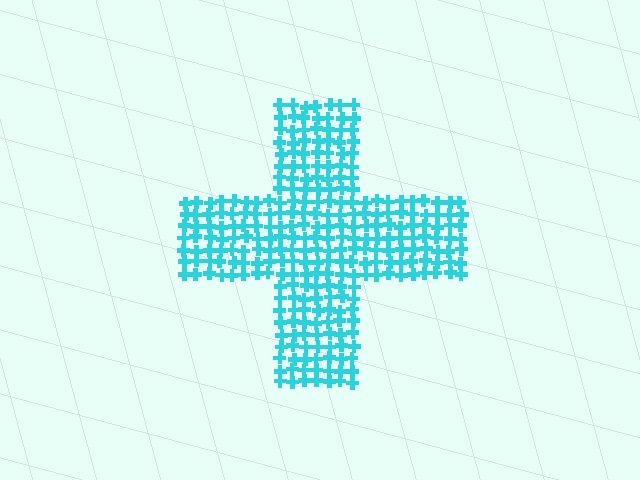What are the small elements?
The small elements are crosses.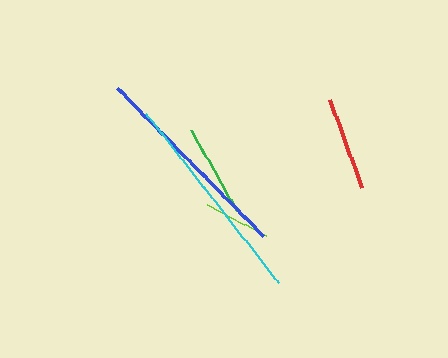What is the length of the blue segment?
The blue segment is approximately 210 pixels long.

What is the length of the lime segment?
The lime segment is approximately 66 pixels long.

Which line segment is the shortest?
The lime line is the shortest at approximately 66 pixels.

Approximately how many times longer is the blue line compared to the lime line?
The blue line is approximately 3.2 times the length of the lime line.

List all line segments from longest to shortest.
From longest to shortest: cyan, blue, green, red, lime.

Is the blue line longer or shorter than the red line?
The blue line is longer than the red line.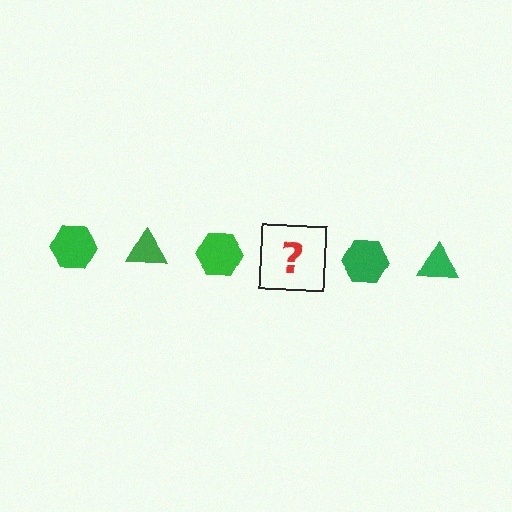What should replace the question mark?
The question mark should be replaced with a green triangle.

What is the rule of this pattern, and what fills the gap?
The rule is that the pattern cycles through hexagon, triangle shapes in green. The gap should be filled with a green triangle.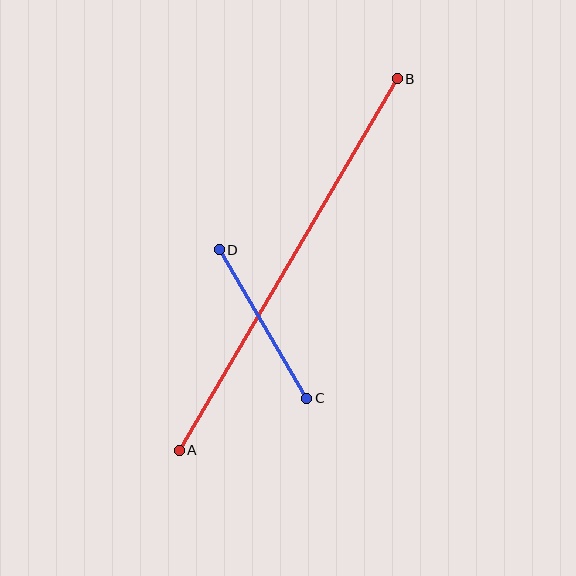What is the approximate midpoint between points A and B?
The midpoint is at approximately (288, 265) pixels.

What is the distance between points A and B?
The distance is approximately 431 pixels.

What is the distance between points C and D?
The distance is approximately 172 pixels.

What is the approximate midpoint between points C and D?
The midpoint is at approximately (263, 324) pixels.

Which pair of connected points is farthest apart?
Points A and B are farthest apart.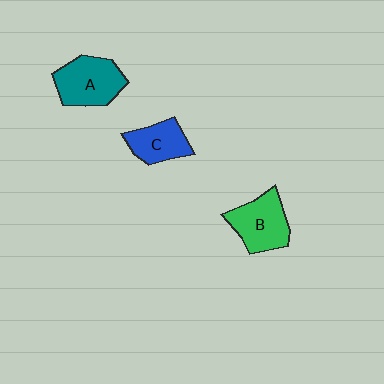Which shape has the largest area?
Shape A (teal).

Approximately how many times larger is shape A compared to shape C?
Approximately 1.4 times.